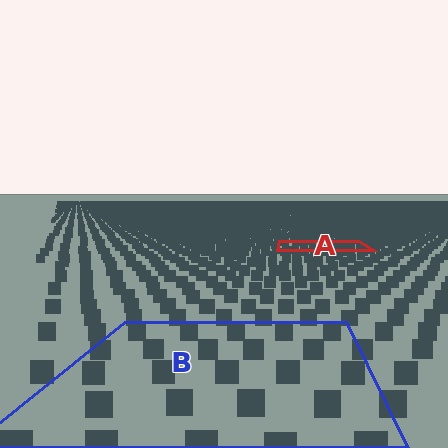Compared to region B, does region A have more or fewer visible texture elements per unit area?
Region A has more texture elements per unit area — they are packed more densely because it is farther away.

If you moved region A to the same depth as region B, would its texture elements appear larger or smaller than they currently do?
They would appear larger. At a closer depth, the same texture elements are projected at a bigger on-screen size.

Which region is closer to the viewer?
Region B is closer. The texture elements there are larger and more spread out.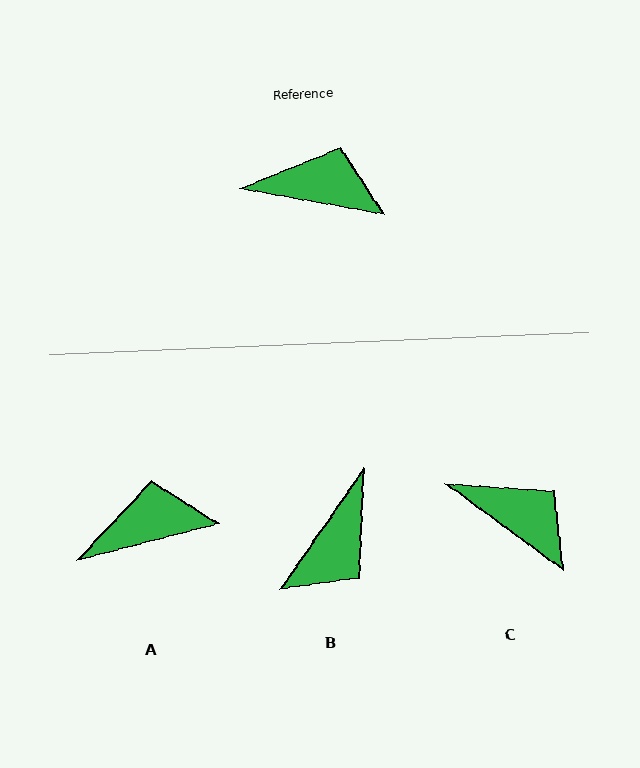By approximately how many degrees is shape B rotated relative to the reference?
Approximately 114 degrees clockwise.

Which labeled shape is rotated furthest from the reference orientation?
B, about 114 degrees away.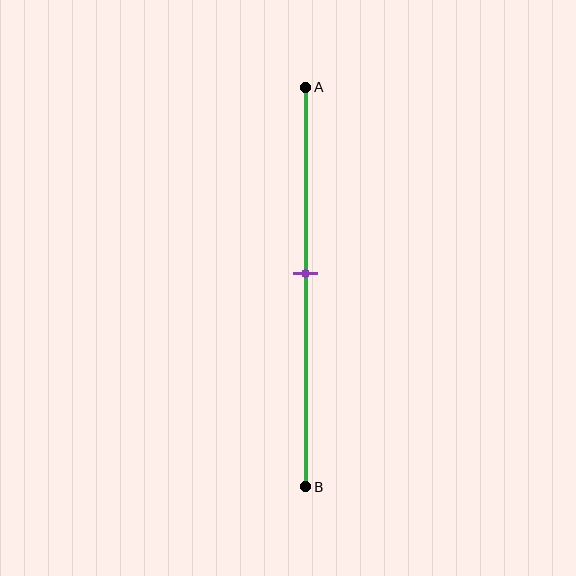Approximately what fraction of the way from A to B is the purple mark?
The purple mark is approximately 45% of the way from A to B.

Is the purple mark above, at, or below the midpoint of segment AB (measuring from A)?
The purple mark is above the midpoint of segment AB.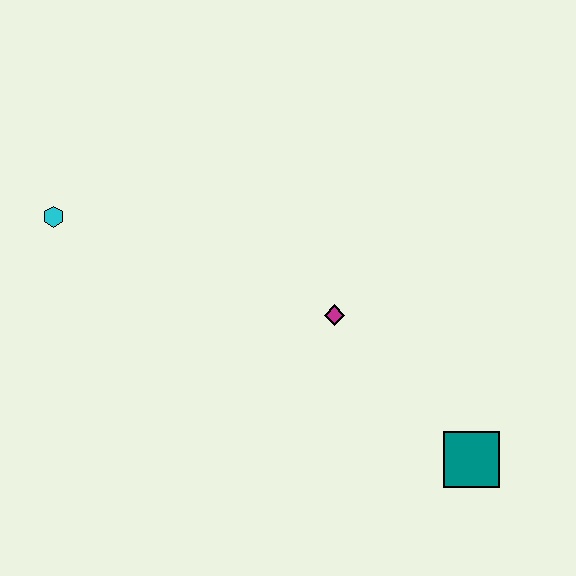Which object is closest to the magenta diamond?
The teal square is closest to the magenta diamond.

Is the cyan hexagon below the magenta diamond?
No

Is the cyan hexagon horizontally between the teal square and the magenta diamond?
No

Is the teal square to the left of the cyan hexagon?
No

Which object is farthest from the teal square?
The cyan hexagon is farthest from the teal square.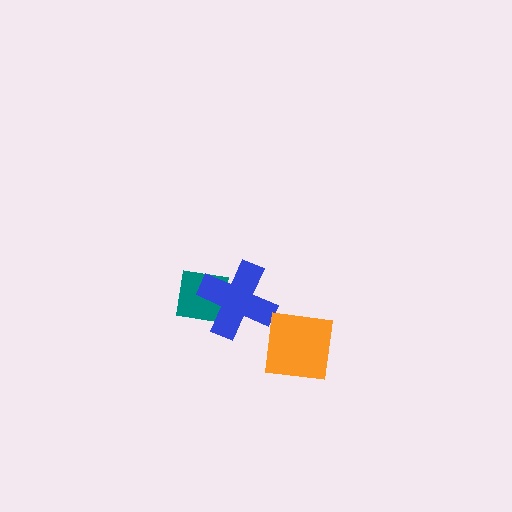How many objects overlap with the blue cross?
1 object overlaps with the blue cross.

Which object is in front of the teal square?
The blue cross is in front of the teal square.